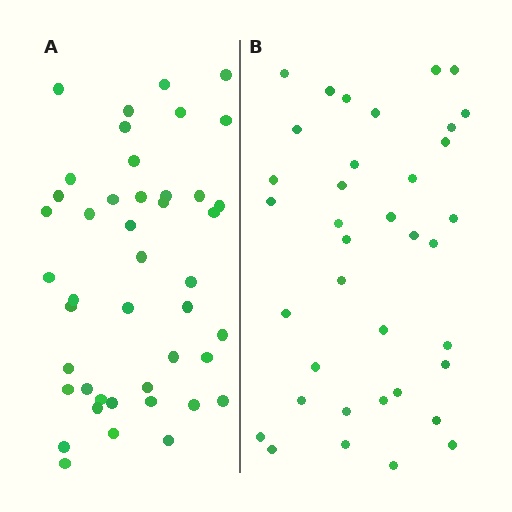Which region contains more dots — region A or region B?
Region A (the left region) has more dots.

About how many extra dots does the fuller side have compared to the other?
Region A has roughly 8 or so more dots than region B.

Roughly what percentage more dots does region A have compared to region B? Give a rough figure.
About 20% more.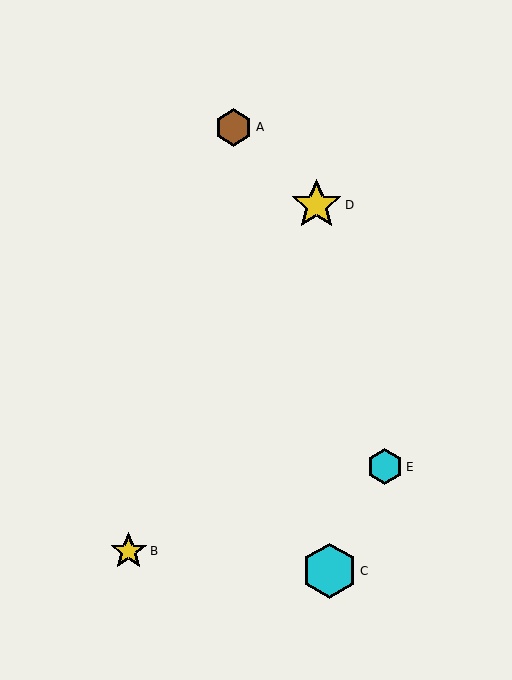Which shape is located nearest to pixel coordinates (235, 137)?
The brown hexagon (labeled A) at (234, 127) is nearest to that location.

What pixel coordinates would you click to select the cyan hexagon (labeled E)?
Click at (385, 467) to select the cyan hexagon E.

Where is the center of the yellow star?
The center of the yellow star is at (317, 205).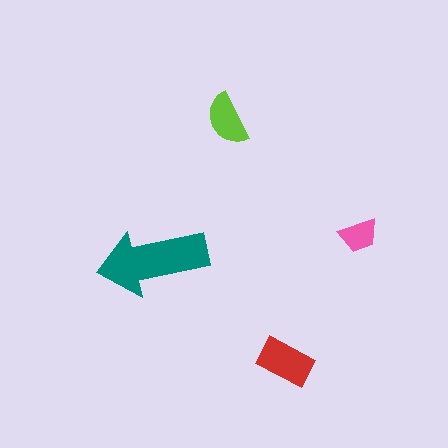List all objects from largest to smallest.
The teal arrow, the red rectangle, the lime semicircle, the pink trapezoid.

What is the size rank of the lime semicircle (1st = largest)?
3rd.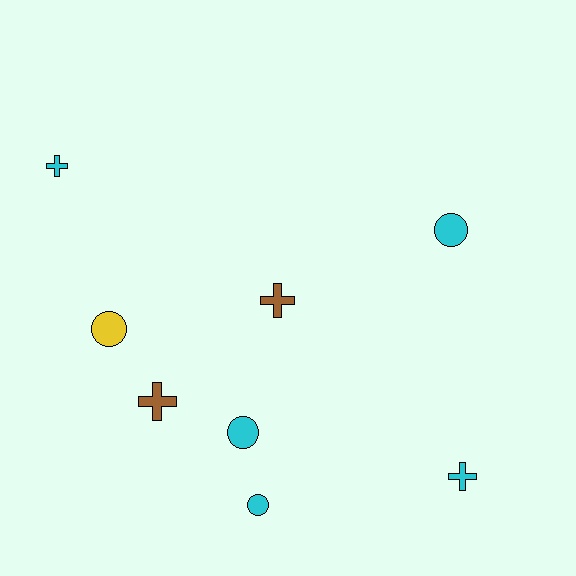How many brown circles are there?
There are no brown circles.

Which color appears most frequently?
Cyan, with 5 objects.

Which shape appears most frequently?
Circle, with 4 objects.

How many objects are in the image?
There are 8 objects.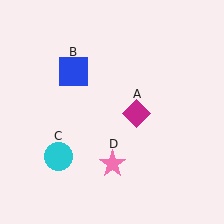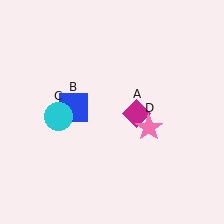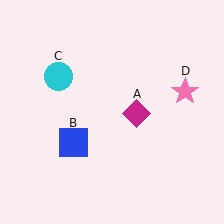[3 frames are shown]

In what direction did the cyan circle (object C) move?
The cyan circle (object C) moved up.